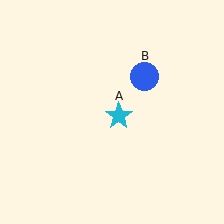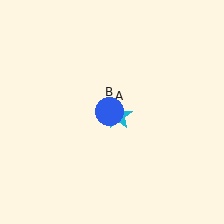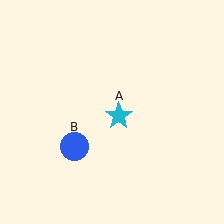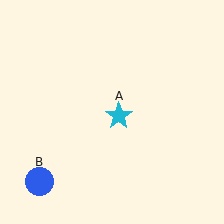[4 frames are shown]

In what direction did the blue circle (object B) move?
The blue circle (object B) moved down and to the left.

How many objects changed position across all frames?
1 object changed position: blue circle (object B).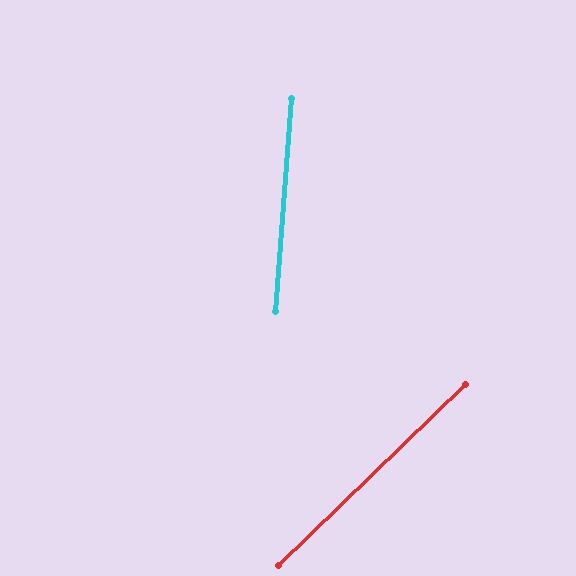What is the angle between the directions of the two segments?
Approximately 42 degrees.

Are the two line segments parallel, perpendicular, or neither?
Neither parallel nor perpendicular — they differ by about 42°.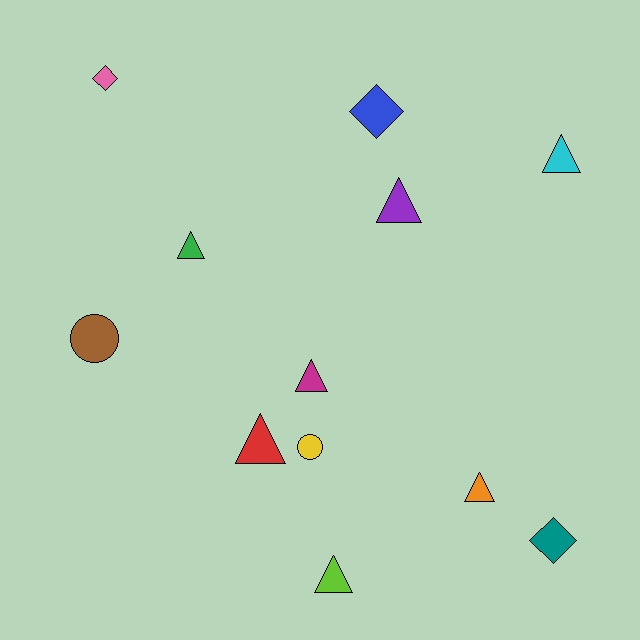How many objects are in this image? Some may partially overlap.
There are 12 objects.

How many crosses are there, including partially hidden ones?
There are no crosses.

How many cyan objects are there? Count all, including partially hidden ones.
There is 1 cyan object.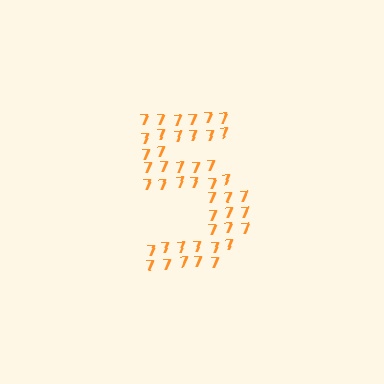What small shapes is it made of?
It is made of small digit 7's.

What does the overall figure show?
The overall figure shows the digit 5.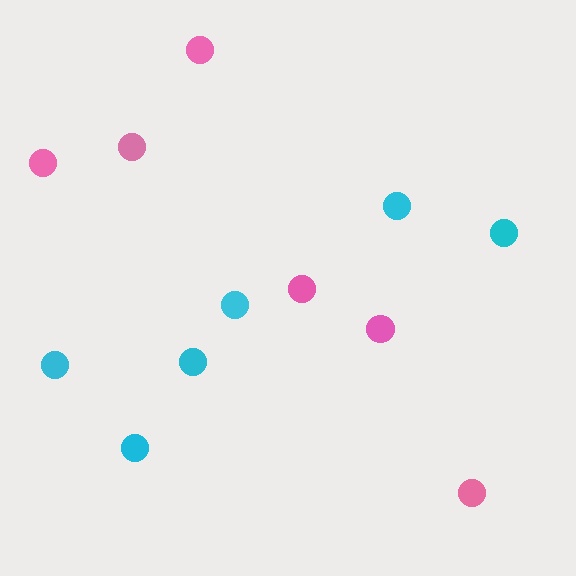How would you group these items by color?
There are 2 groups: one group of cyan circles (6) and one group of pink circles (6).